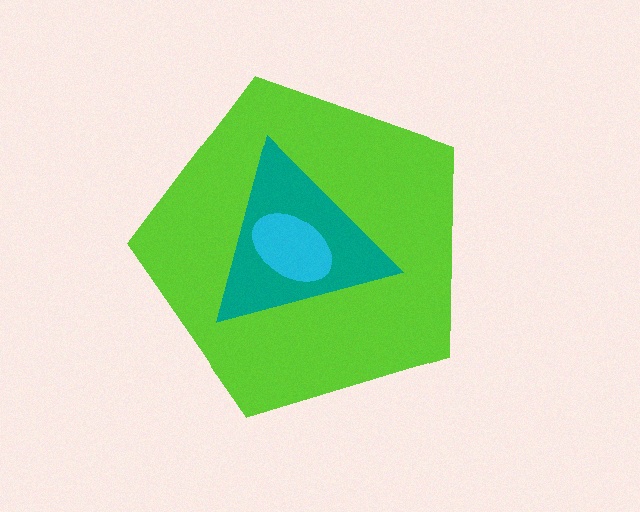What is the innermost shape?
The cyan ellipse.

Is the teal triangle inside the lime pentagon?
Yes.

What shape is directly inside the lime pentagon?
The teal triangle.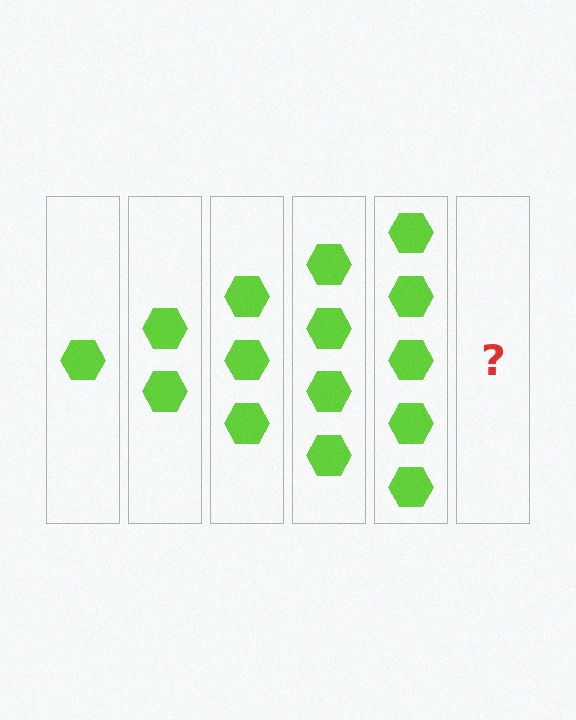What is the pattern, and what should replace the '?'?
The pattern is that each step adds one more hexagon. The '?' should be 6 hexagons.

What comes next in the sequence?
The next element should be 6 hexagons.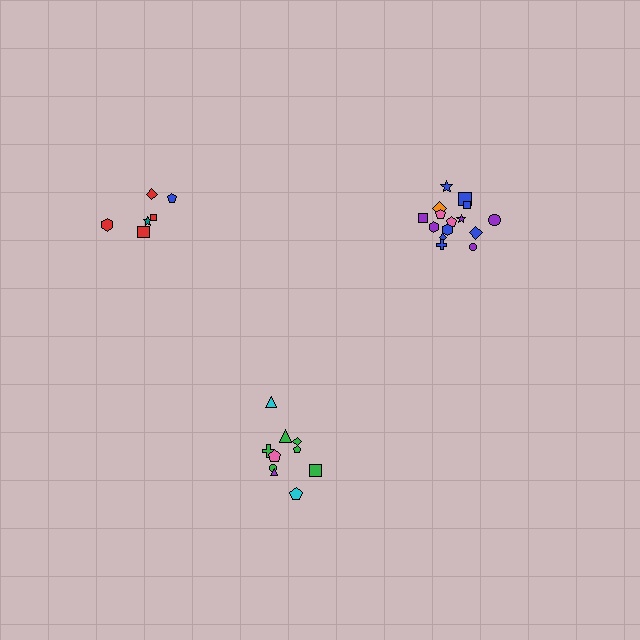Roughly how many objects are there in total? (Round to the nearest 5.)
Roughly 30 objects in total.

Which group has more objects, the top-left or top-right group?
The top-right group.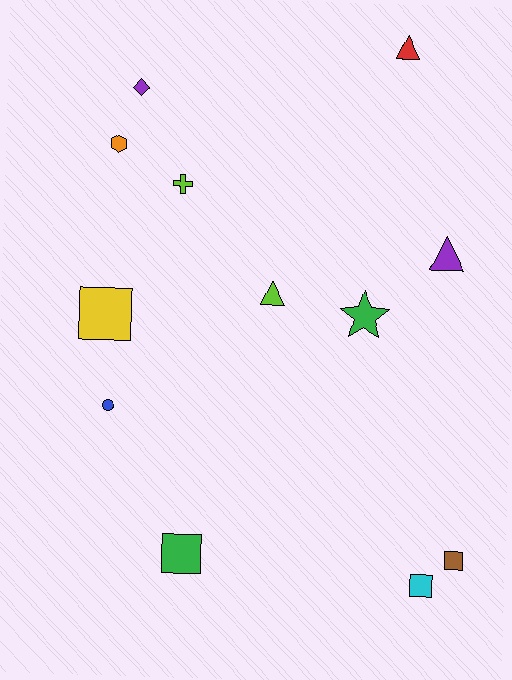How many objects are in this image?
There are 12 objects.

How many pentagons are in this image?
There are no pentagons.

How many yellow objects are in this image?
There is 1 yellow object.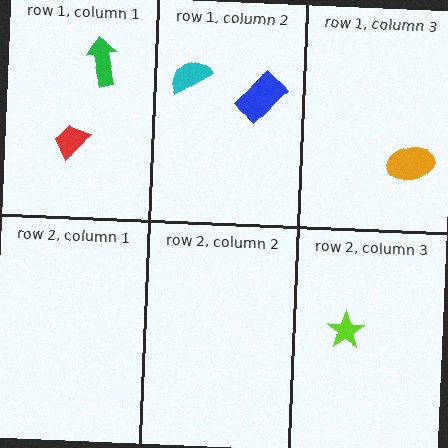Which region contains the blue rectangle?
The row 1, column 2 region.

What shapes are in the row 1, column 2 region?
The cyan semicircle, the blue rectangle.